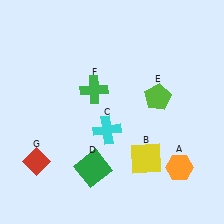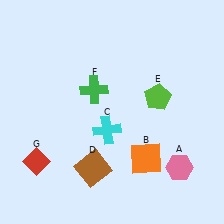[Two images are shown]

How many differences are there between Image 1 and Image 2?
There are 3 differences between the two images.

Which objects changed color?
A changed from orange to pink. B changed from yellow to orange. D changed from green to brown.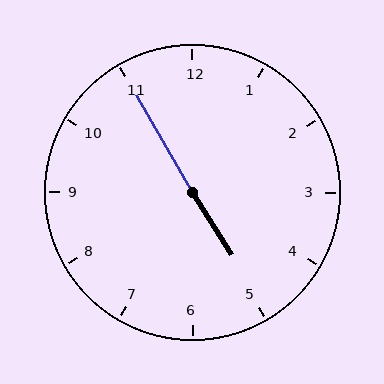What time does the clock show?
4:55.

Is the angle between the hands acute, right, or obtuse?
It is obtuse.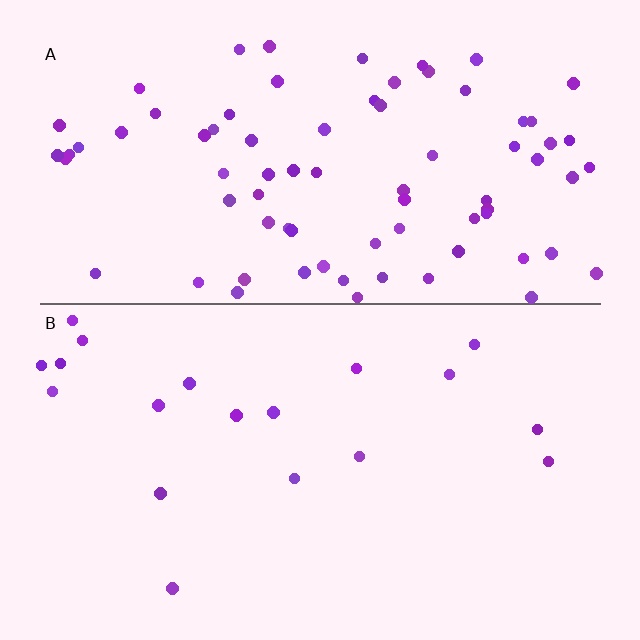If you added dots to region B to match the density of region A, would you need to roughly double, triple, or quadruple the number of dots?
Approximately quadruple.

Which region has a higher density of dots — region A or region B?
A (the top).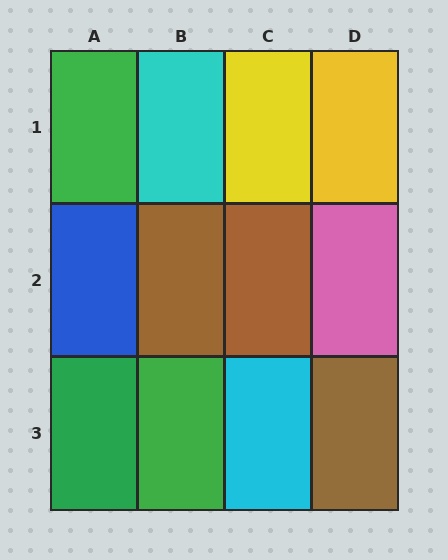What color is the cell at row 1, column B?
Cyan.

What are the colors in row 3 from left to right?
Green, green, cyan, brown.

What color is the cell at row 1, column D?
Yellow.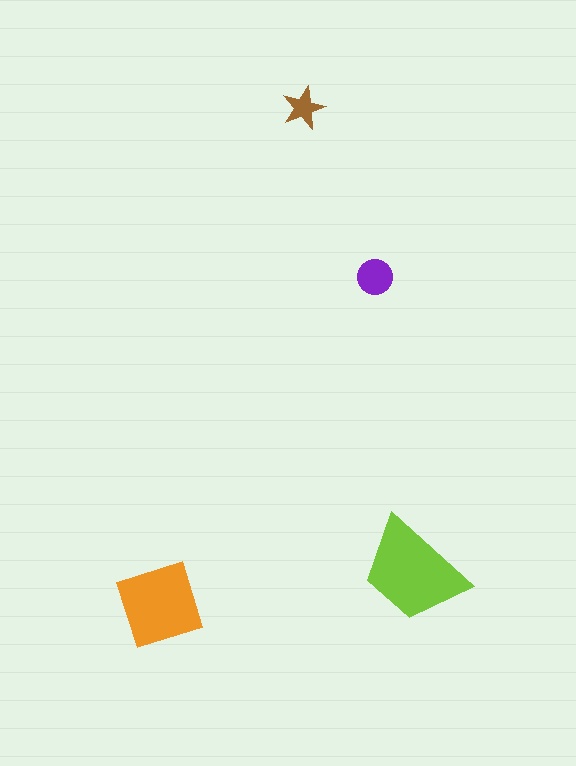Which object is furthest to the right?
The lime trapezoid is rightmost.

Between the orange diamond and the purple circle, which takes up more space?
The orange diamond.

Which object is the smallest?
The brown star.